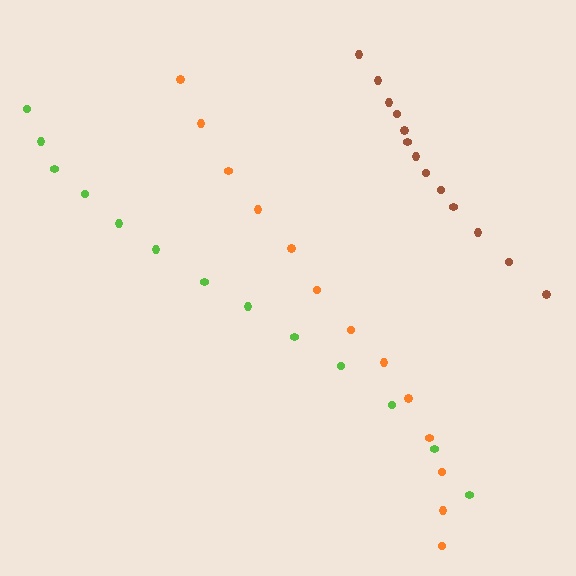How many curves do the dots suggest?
There are 3 distinct paths.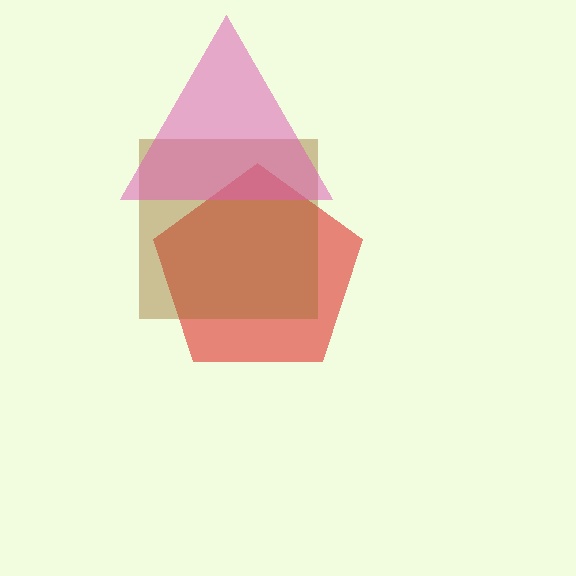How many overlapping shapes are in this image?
There are 3 overlapping shapes in the image.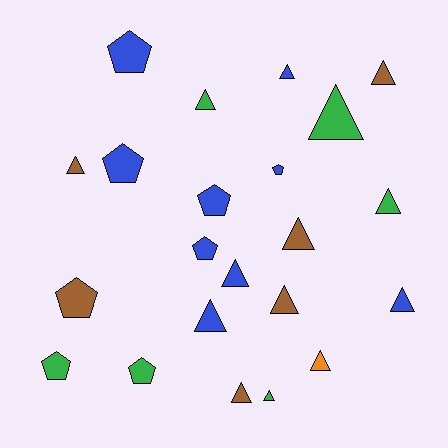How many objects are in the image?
There are 22 objects.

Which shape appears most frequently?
Triangle, with 14 objects.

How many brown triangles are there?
There are 5 brown triangles.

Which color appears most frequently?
Blue, with 9 objects.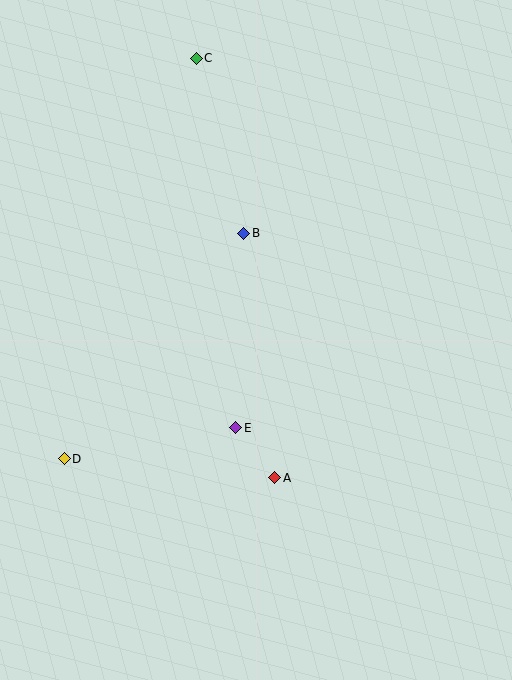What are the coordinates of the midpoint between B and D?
The midpoint between B and D is at (154, 346).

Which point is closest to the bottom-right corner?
Point A is closest to the bottom-right corner.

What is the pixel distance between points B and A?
The distance between B and A is 246 pixels.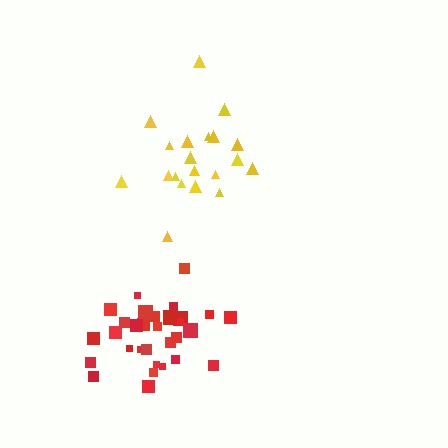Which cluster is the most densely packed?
Red.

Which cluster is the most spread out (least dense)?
Yellow.